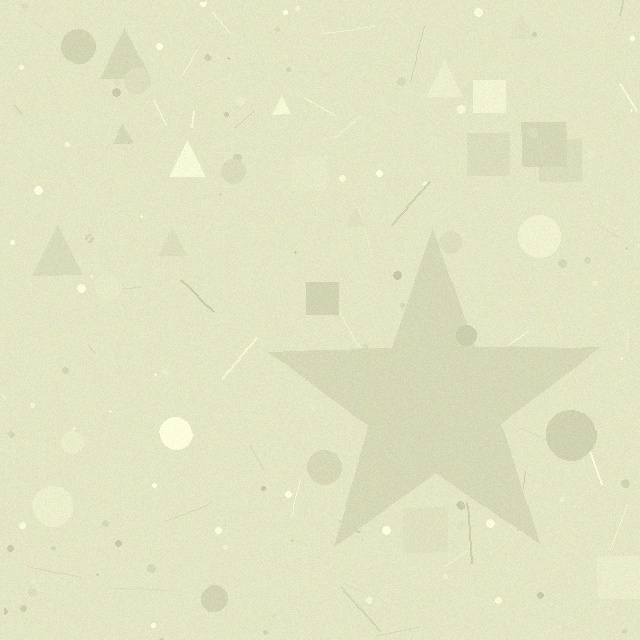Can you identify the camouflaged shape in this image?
The camouflaged shape is a star.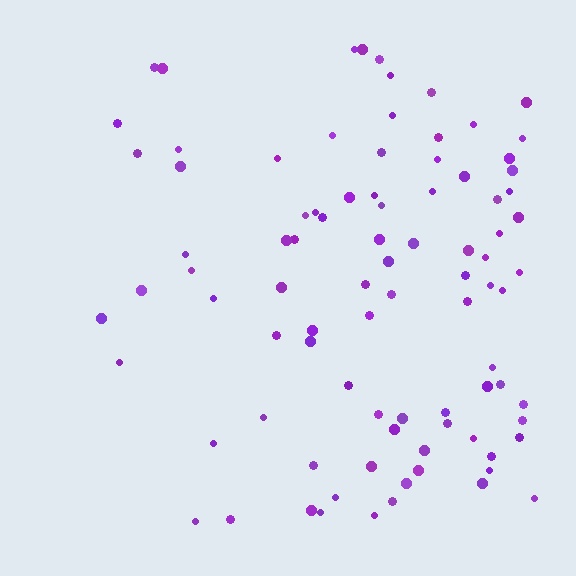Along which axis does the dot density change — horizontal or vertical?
Horizontal.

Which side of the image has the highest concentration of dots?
The right.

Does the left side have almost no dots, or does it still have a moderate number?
Still a moderate number, just noticeably fewer than the right.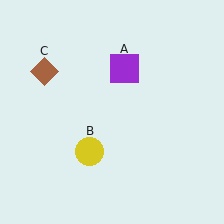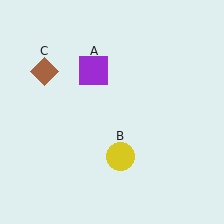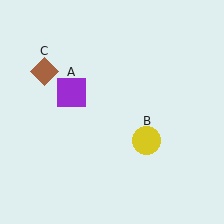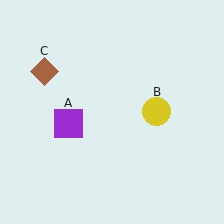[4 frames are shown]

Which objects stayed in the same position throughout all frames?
Brown diamond (object C) remained stationary.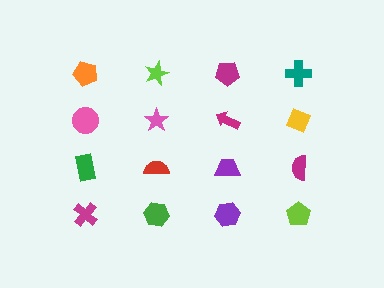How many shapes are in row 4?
4 shapes.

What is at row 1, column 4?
A teal cross.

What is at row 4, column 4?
A lime pentagon.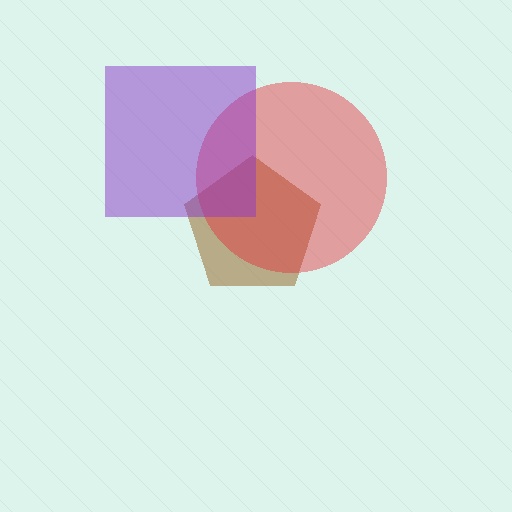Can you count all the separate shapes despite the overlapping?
Yes, there are 3 separate shapes.